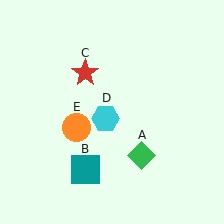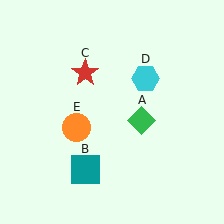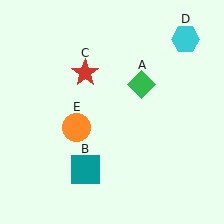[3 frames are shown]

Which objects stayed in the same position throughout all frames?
Teal square (object B) and red star (object C) and orange circle (object E) remained stationary.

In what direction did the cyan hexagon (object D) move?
The cyan hexagon (object D) moved up and to the right.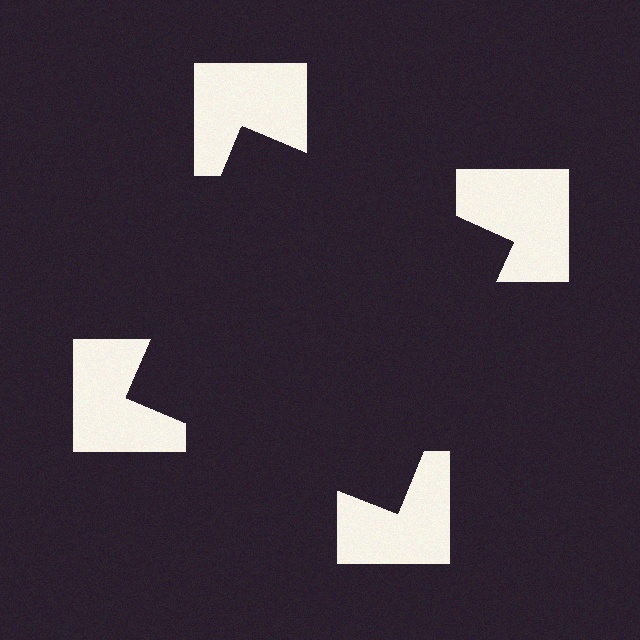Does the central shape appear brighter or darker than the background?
It typically appears slightly darker than the background, even though no actual brightness change is drawn.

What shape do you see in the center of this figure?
An illusory square — its edges are inferred from the aligned wedge cuts in the notched squares, not physically drawn.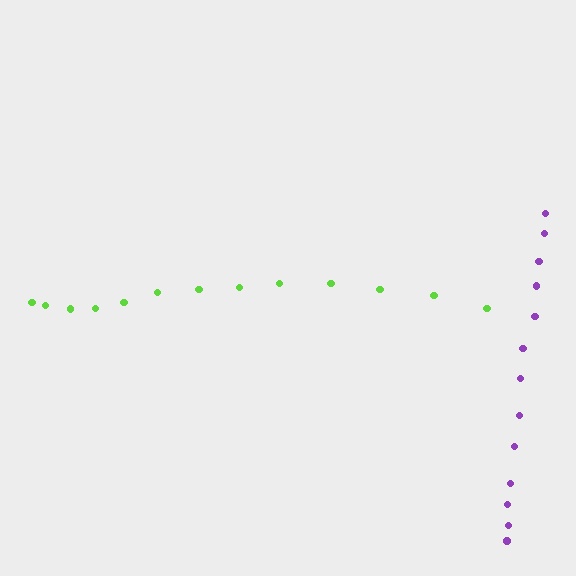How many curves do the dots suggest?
There are 2 distinct paths.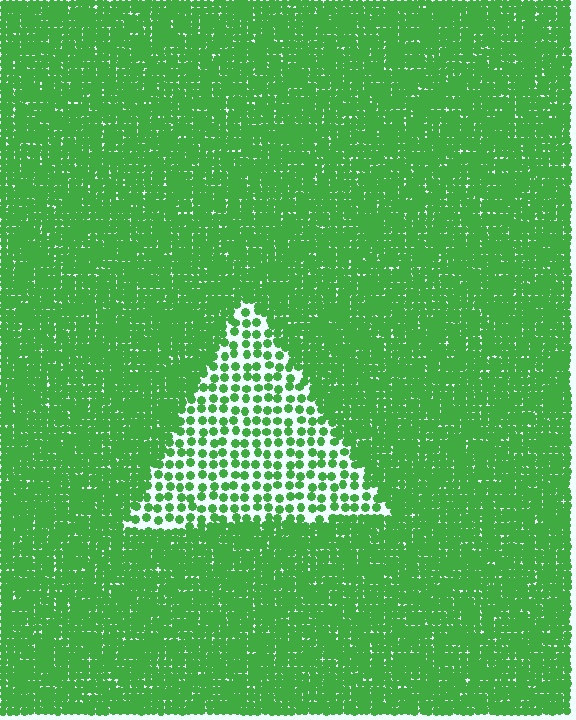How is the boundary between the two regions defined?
The boundary is defined by a change in element density (approximately 2.5x ratio). All elements are the same color, size, and shape.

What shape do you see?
I see a triangle.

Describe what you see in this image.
The image contains small green elements arranged at two different densities. A triangle-shaped region is visible where the elements are less densely packed than the surrounding area.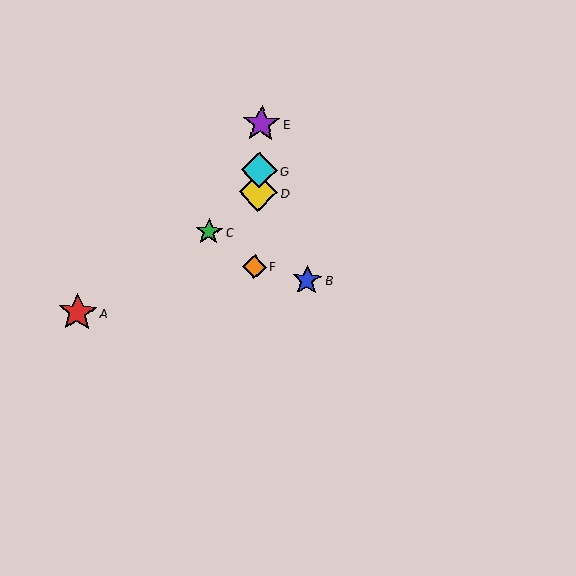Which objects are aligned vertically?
Objects D, E, F, G are aligned vertically.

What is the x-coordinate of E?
Object E is at x≈261.